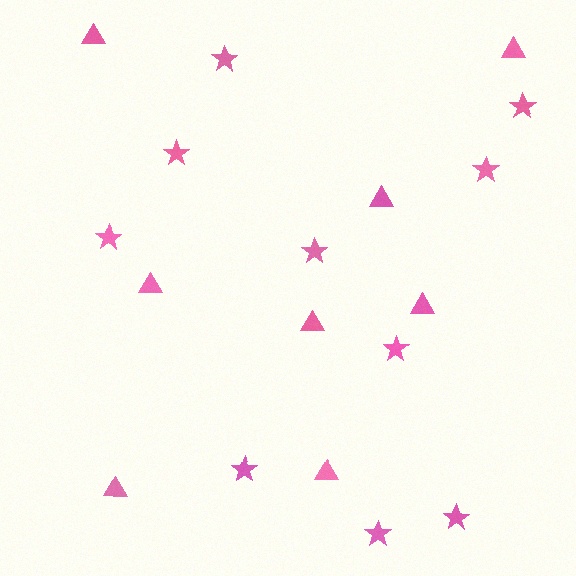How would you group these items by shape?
There are 2 groups: one group of stars (10) and one group of triangles (8).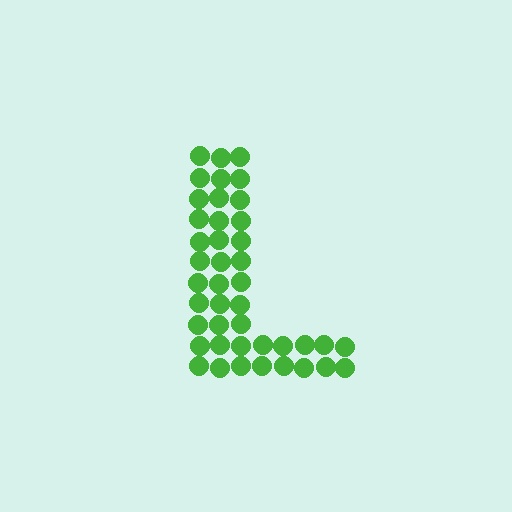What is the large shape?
The large shape is the letter L.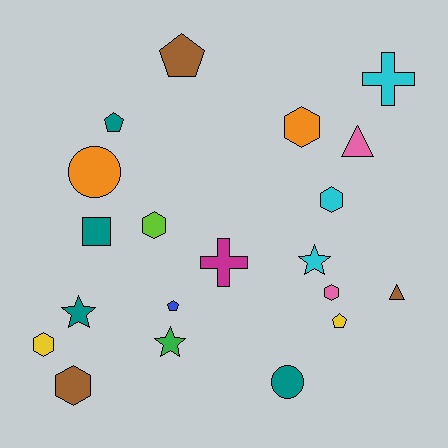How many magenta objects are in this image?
There is 1 magenta object.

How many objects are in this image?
There are 20 objects.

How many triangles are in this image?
There are 2 triangles.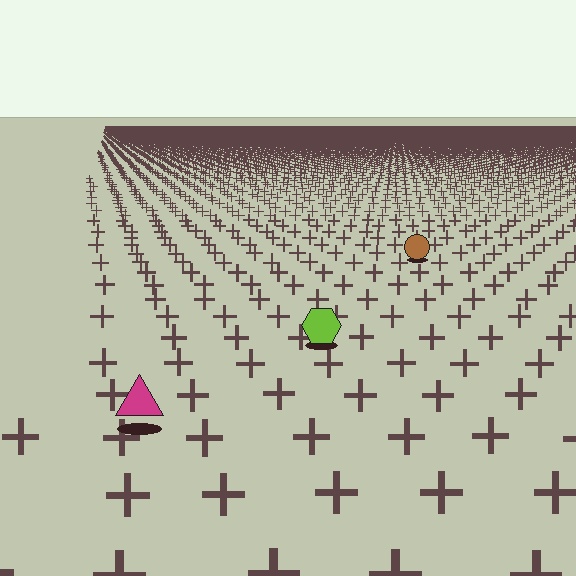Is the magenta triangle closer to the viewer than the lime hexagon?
Yes. The magenta triangle is closer — you can tell from the texture gradient: the ground texture is coarser near it.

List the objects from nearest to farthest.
From nearest to farthest: the magenta triangle, the lime hexagon, the brown circle.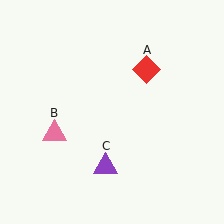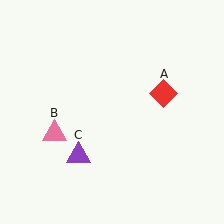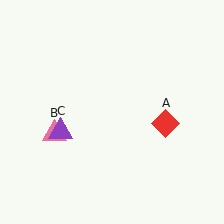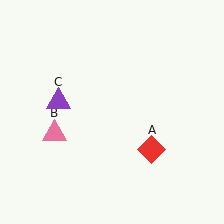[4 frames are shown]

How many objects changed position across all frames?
2 objects changed position: red diamond (object A), purple triangle (object C).